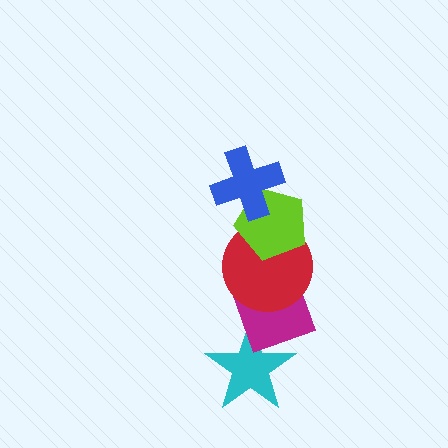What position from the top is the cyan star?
The cyan star is 5th from the top.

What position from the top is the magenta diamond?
The magenta diamond is 4th from the top.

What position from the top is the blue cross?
The blue cross is 1st from the top.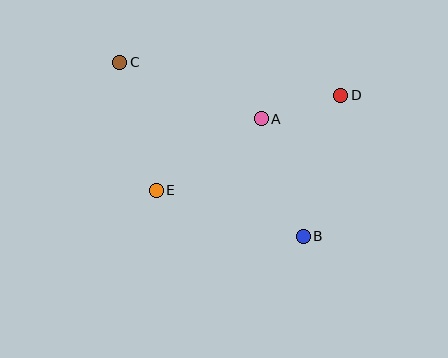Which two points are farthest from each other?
Points B and C are farthest from each other.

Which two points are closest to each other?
Points A and D are closest to each other.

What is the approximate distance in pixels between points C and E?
The distance between C and E is approximately 133 pixels.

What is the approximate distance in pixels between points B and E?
The distance between B and E is approximately 154 pixels.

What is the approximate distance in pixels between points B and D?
The distance between B and D is approximately 146 pixels.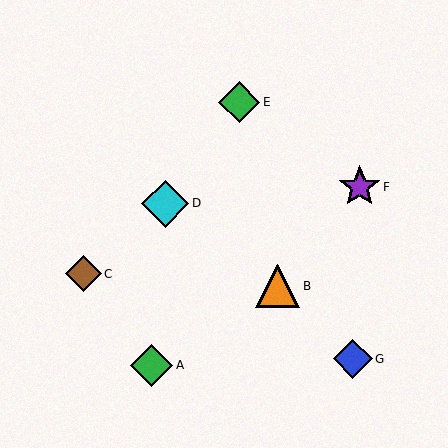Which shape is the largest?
The cyan diamond (labeled D) is the largest.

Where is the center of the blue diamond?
The center of the blue diamond is at (353, 359).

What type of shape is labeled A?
Shape A is a green diamond.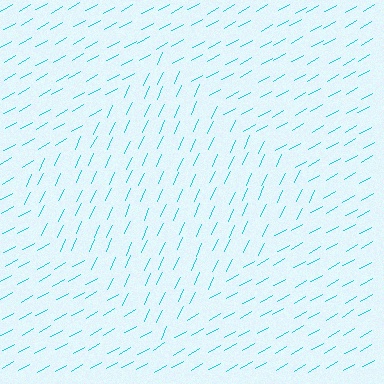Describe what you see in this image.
The image is filled with small cyan line segments. A diamond region in the image has lines oriented differently from the surrounding lines, creating a visible texture boundary.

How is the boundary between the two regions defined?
The boundary is defined purely by a change in line orientation (approximately 36 degrees difference). All lines are the same color and thickness.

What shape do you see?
I see a diamond.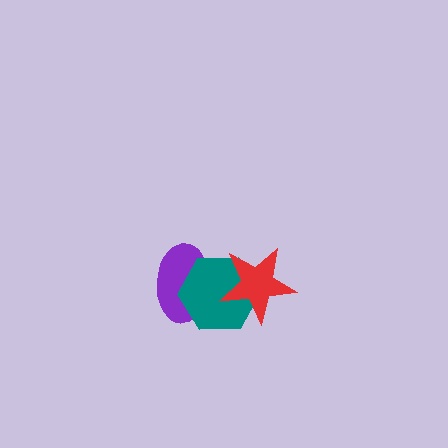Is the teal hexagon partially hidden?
Yes, it is partially covered by another shape.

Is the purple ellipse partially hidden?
Yes, it is partially covered by another shape.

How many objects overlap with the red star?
1 object overlaps with the red star.